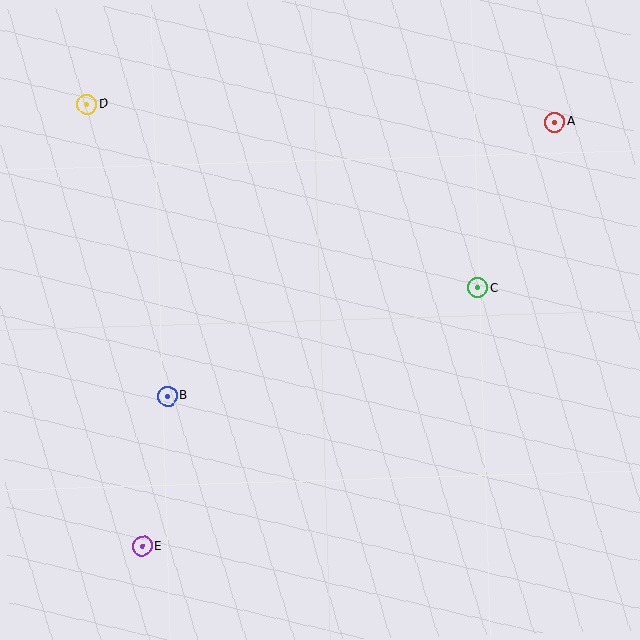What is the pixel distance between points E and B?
The distance between E and B is 152 pixels.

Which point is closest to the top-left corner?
Point D is closest to the top-left corner.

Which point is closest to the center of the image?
Point C at (478, 288) is closest to the center.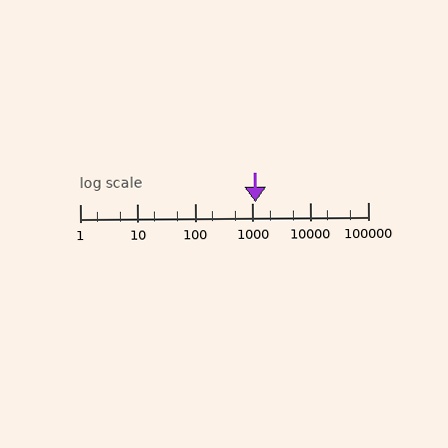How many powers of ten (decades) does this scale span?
The scale spans 5 decades, from 1 to 100000.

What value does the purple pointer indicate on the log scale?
The pointer indicates approximately 1100.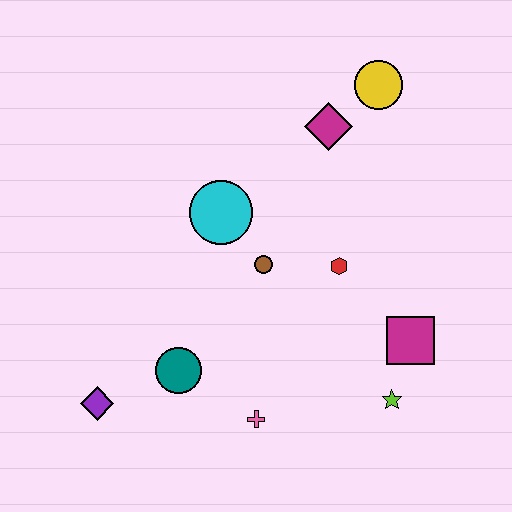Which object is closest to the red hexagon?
The brown circle is closest to the red hexagon.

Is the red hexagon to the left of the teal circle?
No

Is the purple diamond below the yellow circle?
Yes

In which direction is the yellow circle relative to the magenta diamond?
The yellow circle is to the right of the magenta diamond.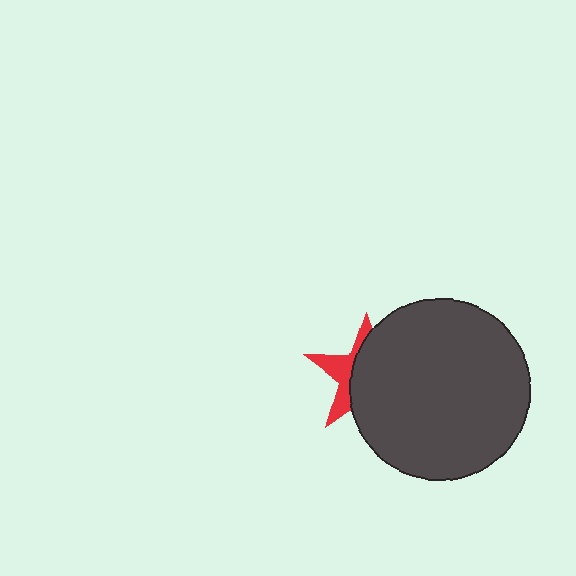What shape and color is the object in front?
The object in front is a dark gray circle.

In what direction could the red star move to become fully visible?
The red star could move left. That would shift it out from behind the dark gray circle entirely.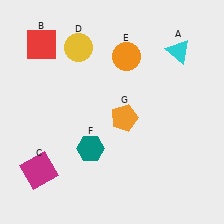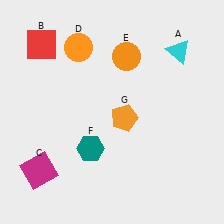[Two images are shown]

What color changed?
The circle (D) changed from yellow in Image 1 to orange in Image 2.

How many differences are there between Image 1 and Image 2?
There is 1 difference between the two images.